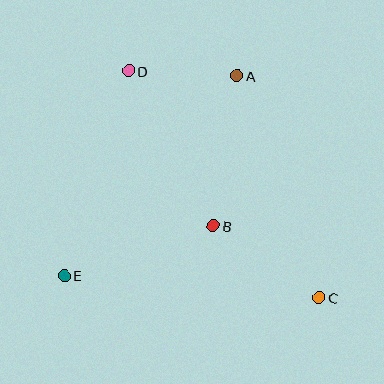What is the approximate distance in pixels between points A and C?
The distance between A and C is approximately 236 pixels.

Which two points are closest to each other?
Points A and D are closest to each other.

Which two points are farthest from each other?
Points C and D are farthest from each other.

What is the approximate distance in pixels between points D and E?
The distance between D and E is approximately 215 pixels.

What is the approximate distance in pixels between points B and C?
The distance between B and C is approximately 128 pixels.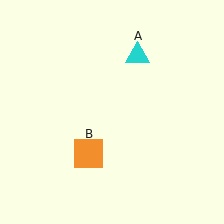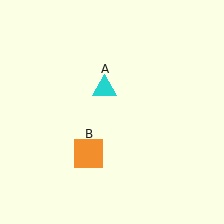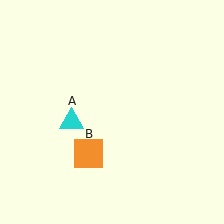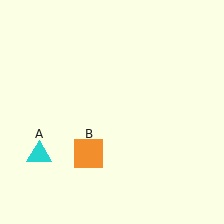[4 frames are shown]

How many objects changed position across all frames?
1 object changed position: cyan triangle (object A).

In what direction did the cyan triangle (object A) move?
The cyan triangle (object A) moved down and to the left.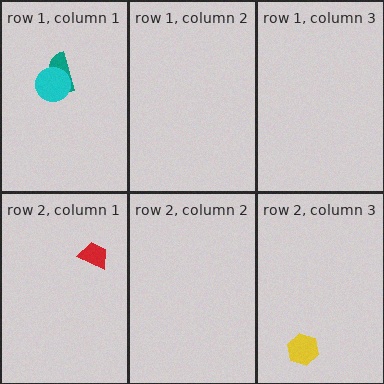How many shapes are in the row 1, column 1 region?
2.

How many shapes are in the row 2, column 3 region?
1.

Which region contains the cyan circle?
The row 1, column 1 region.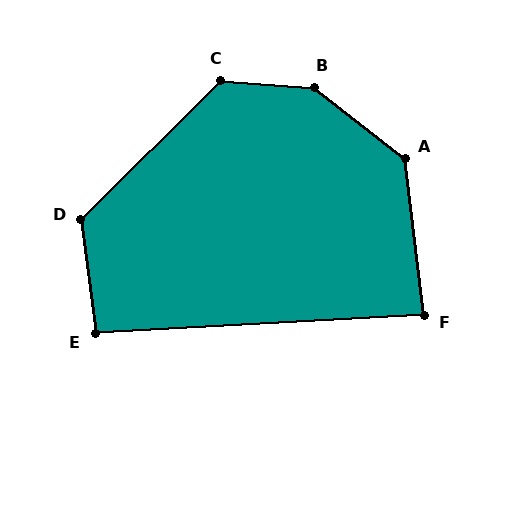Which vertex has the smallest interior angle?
F, at approximately 86 degrees.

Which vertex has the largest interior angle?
B, at approximately 146 degrees.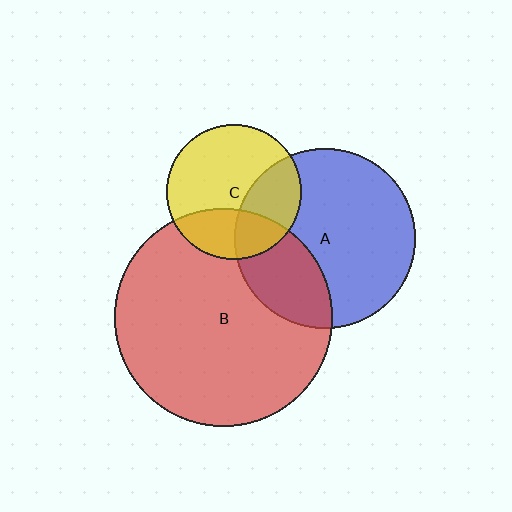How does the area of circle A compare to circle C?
Approximately 1.8 times.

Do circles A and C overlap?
Yes.